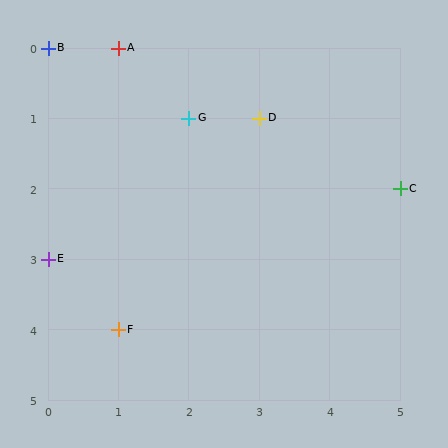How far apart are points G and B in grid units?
Points G and B are 2 columns and 1 row apart (about 2.2 grid units diagonally).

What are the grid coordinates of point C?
Point C is at grid coordinates (5, 2).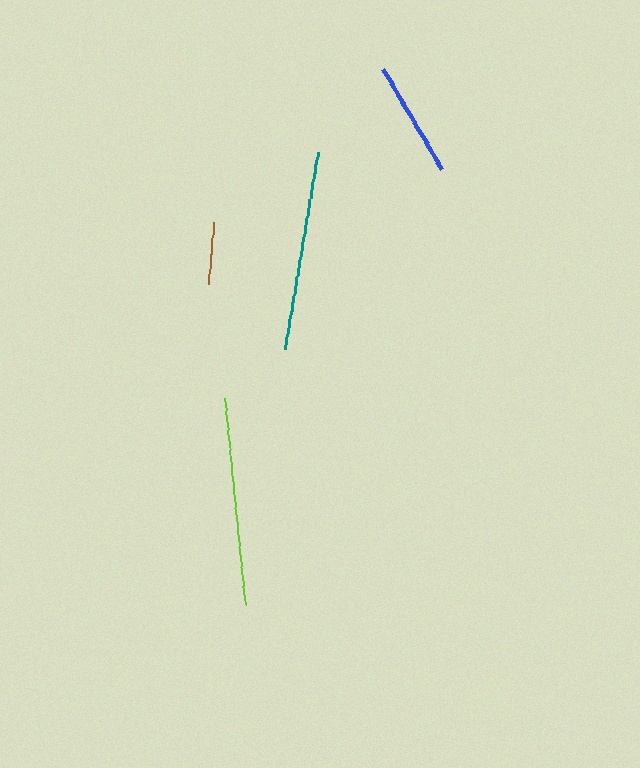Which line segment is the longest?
The lime line is the longest at approximately 207 pixels.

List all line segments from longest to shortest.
From longest to shortest: lime, teal, blue, brown.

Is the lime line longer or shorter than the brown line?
The lime line is longer than the brown line.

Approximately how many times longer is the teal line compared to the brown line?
The teal line is approximately 3.2 times the length of the brown line.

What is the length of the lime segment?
The lime segment is approximately 207 pixels long.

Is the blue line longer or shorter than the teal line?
The teal line is longer than the blue line.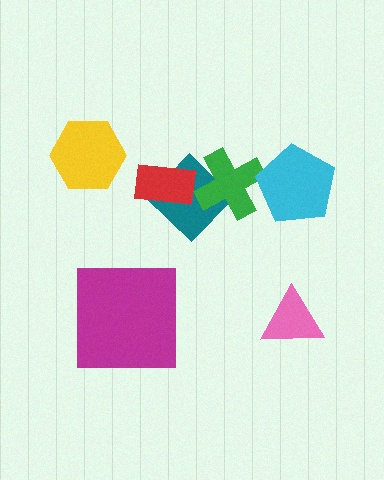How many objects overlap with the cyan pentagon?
1 object overlaps with the cyan pentagon.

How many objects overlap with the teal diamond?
2 objects overlap with the teal diamond.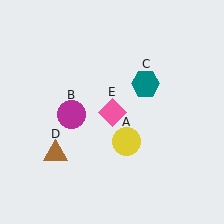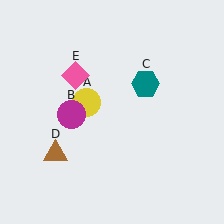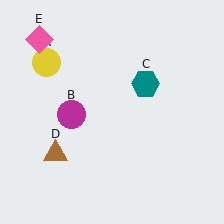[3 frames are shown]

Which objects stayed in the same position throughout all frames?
Magenta circle (object B) and teal hexagon (object C) and brown triangle (object D) remained stationary.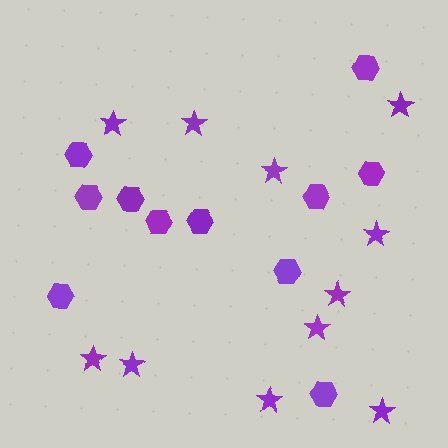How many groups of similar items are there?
There are 2 groups: one group of hexagons (11) and one group of stars (11).